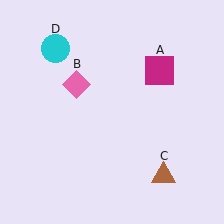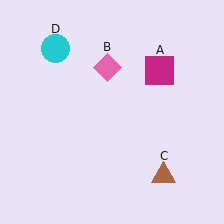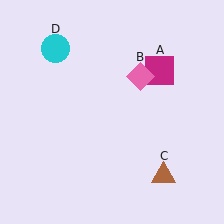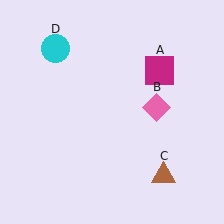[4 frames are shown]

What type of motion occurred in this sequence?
The pink diamond (object B) rotated clockwise around the center of the scene.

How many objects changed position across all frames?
1 object changed position: pink diamond (object B).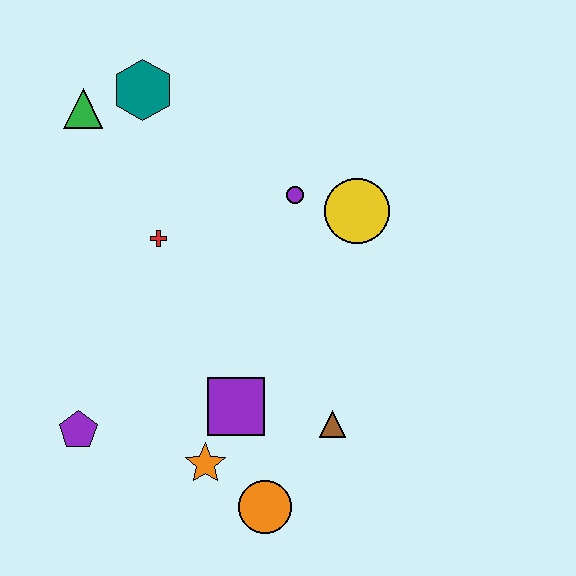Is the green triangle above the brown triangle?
Yes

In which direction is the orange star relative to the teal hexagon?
The orange star is below the teal hexagon.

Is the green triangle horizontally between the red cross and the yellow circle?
No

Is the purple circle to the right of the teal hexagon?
Yes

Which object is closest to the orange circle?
The orange star is closest to the orange circle.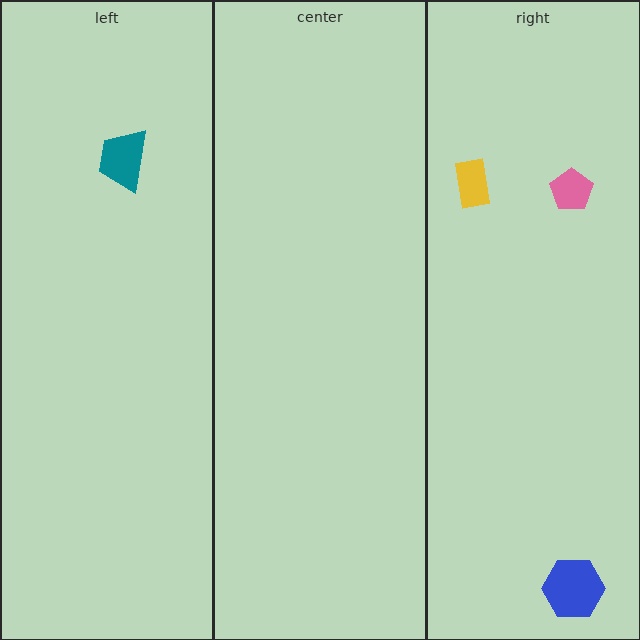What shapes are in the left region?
The teal trapezoid.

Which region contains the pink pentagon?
The right region.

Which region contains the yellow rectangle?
The right region.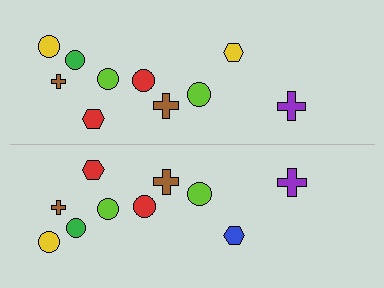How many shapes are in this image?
There are 20 shapes in this image.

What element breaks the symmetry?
The blue hexagon on the bottom side breaks the symmetry — its mirror counterpart is yellow.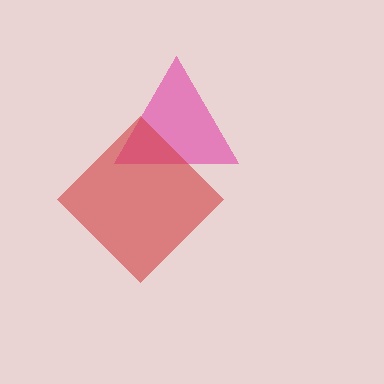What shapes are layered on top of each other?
The layered shapes are: a pink triangle, a red diamond.